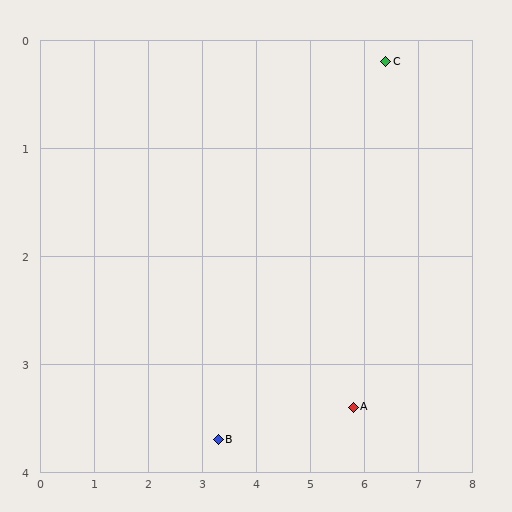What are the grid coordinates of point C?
Point C is at approximately (6.4, 0.2).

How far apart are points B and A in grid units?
Points B and A are about 2.5 grid units apart.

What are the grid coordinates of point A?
Point A is at approximately (5.8, 3.4).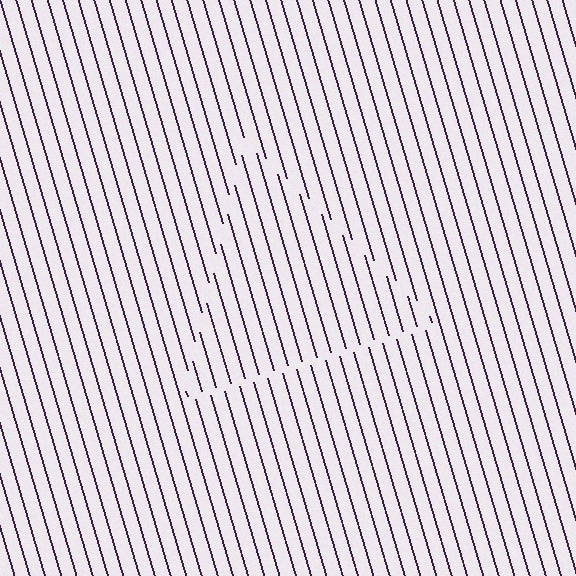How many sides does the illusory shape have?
3 sides — the line-ends trace a triangle.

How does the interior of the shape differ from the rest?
The interior of the shape contains the same grating, shifted by half a period — the contour is defined by the phase discontinuity where line-ends from the inner and outer gratings abut.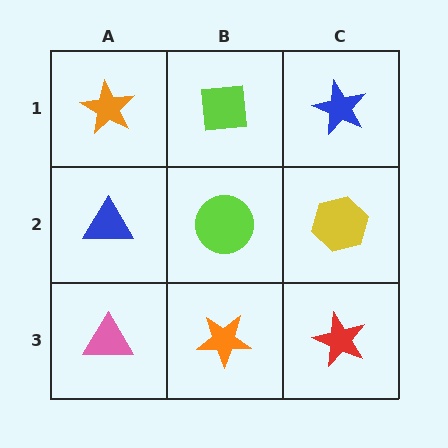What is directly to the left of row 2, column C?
A lime circle.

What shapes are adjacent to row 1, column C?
A yellow hexagon (row 2, column C), a lime square (row 1, column B).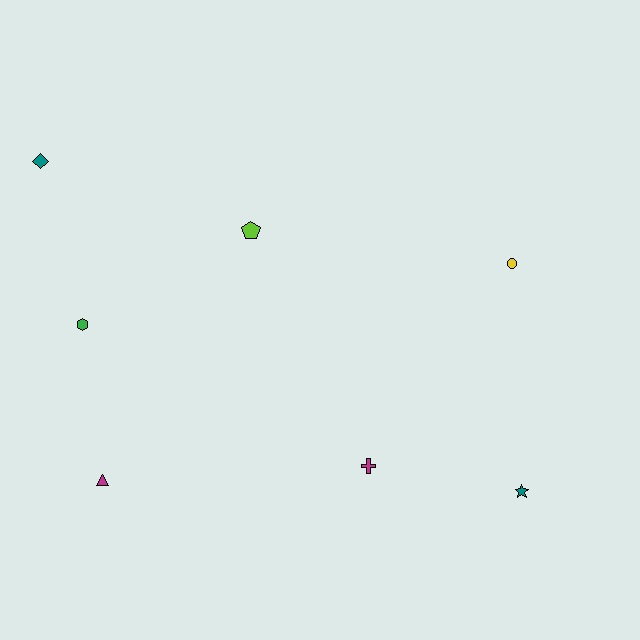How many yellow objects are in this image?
There is 1 yellow object.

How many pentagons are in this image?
There is 1 pentagon.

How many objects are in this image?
There are 7 objects.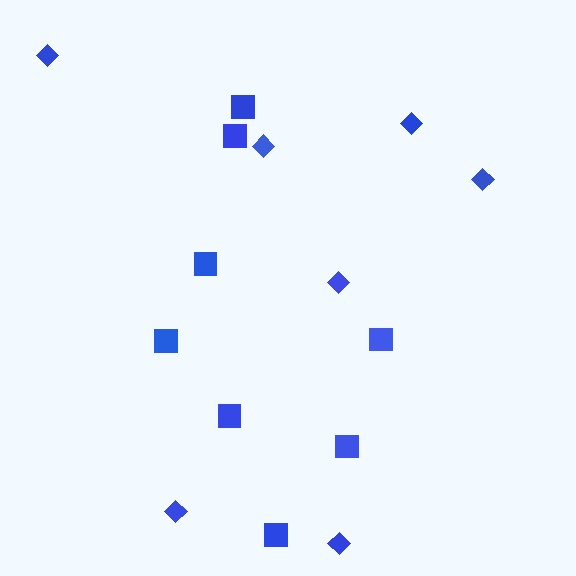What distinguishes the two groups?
There are 2 groups: one group of diamonds (7) and one group of squares (8).